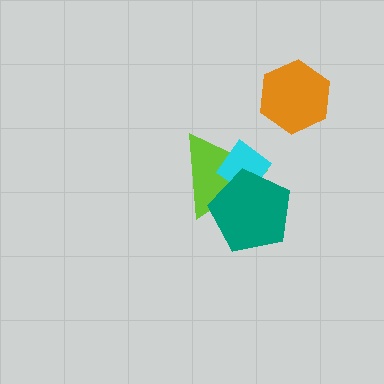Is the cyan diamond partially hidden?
Yes, it is partially covered by another shape.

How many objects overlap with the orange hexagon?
0 objects overlap with the orange hexagon.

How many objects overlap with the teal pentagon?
2 objects overlap with the teal pentagon.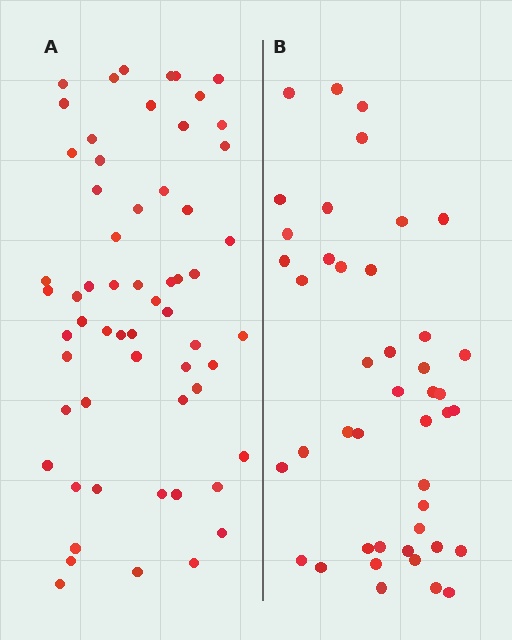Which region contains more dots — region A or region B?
Region A (the left region) has more dots.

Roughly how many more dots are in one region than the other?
Region A has approximately 15 more dots than region B.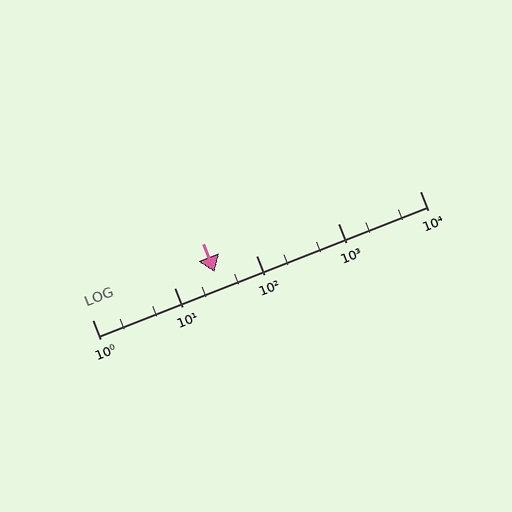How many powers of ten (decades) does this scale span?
The scale spans 4 decades, from 1 to 10000.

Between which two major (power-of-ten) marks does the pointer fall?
The pointer is between 10 and 100.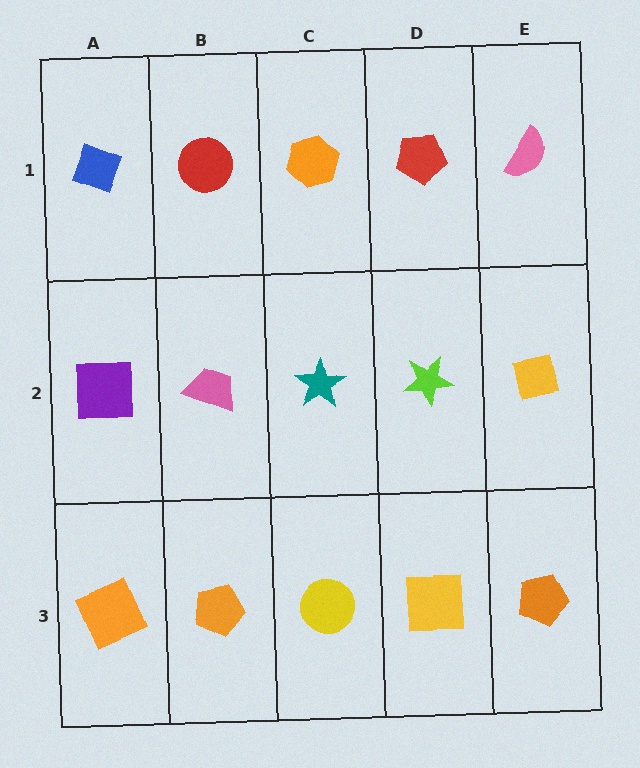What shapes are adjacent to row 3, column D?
A lime star (row 2, column D), a yellow circle (row 3, column C), an orange pentagon (row 3, column E).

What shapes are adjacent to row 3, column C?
A teal star (row 2, column C), an orange pentagon (row 3, column B), a yellow square (row 3, column D).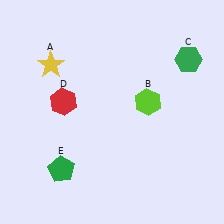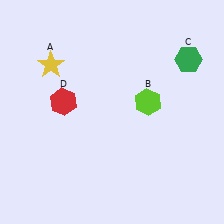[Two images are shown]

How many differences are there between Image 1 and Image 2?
There is 1 difference between the two images.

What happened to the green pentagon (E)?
The green pentagon (E) was removed in Image 2. It was in the bottom-left area of Image 1.